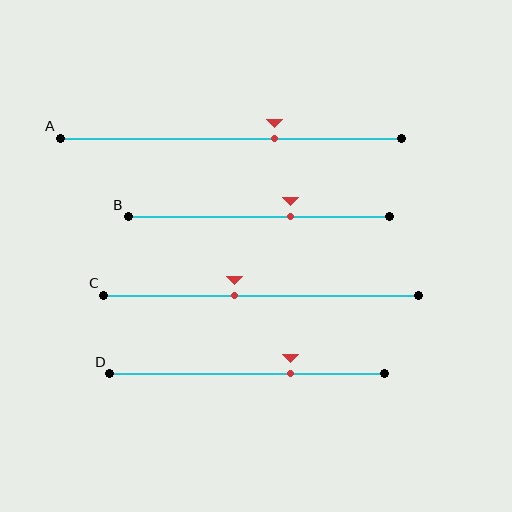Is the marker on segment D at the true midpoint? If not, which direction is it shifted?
No, the marker on segment D is shifted to the right by about 16% of the segment length.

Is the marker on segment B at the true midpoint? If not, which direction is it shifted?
No, the marker on segment B is shifted to the right by about 12% of the segment length.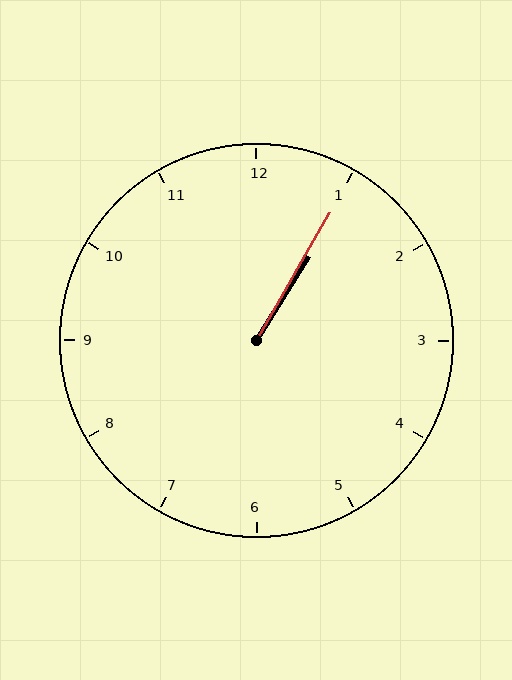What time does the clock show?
1:05.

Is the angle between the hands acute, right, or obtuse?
It is acute.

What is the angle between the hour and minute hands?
Approximately 2 degrees.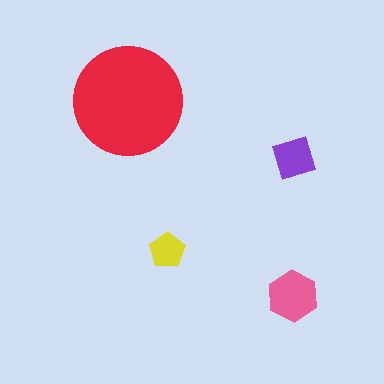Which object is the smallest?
The yellow pentagon.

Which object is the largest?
The red circle.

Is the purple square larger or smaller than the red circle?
Smaller.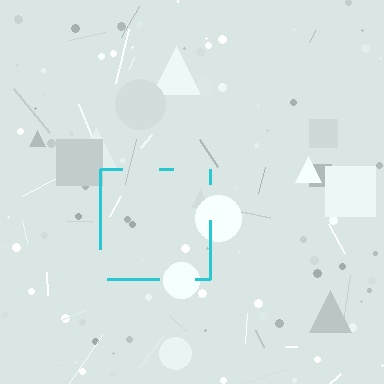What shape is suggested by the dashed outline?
The dashed outline suggests a square.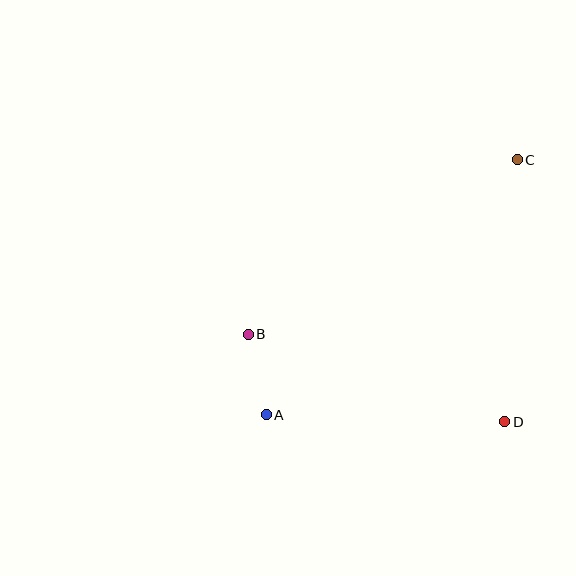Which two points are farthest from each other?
Points A and C are farthest from each other.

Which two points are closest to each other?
Points A and B are closest to each other.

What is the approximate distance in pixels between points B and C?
The distance between B and C is approximately 321 pixels.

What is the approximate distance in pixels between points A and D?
The distance between A and D is approximately 238 pixels.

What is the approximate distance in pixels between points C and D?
The distance between C and D is approximately 262 pixels.